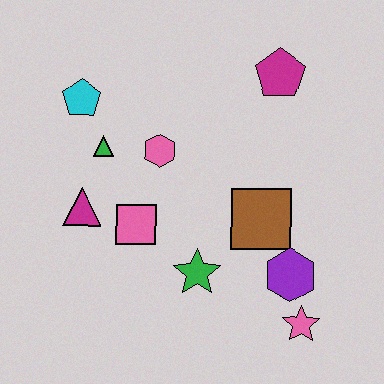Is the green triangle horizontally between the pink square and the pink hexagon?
No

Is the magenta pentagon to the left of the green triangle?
No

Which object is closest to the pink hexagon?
The green triangle is closest to the pink hexagon.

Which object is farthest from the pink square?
The magenta pentagon is farthest from the pink square.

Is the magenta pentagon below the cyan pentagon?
No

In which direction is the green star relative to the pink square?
The green star is to the right of the pink square.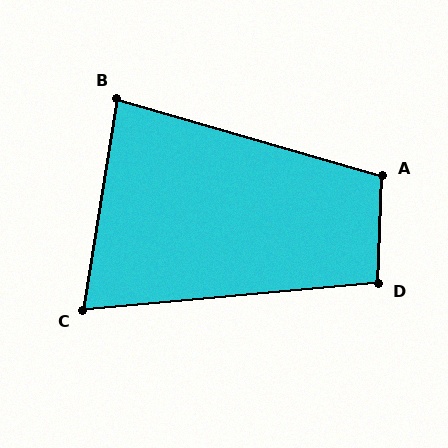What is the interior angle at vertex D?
Approximately 97 degrees (obtuse).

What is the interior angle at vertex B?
Approximately 83 degrees (acute).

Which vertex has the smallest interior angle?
C, at approximately 76 degrees.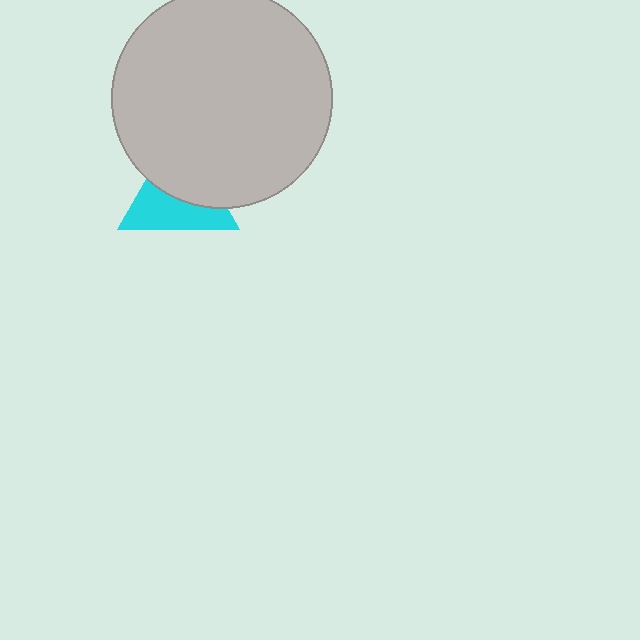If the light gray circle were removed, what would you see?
You would see the complete cyan triangle.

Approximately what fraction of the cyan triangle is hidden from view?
Roughly 51% of the cyan triangle is hidden behind the light gray circle.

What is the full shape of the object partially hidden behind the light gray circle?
The partially hidden object is a cyan triangle.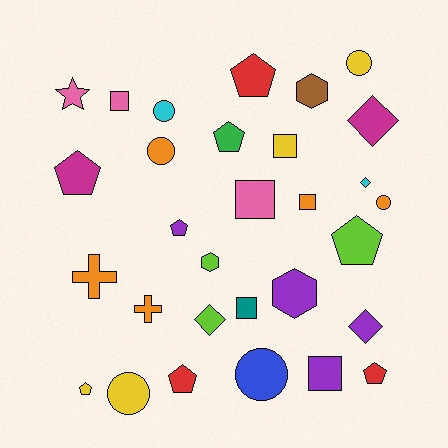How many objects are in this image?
There are 30 objects.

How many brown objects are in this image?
There is 1 brown object.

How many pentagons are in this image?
There are 8 pentagons.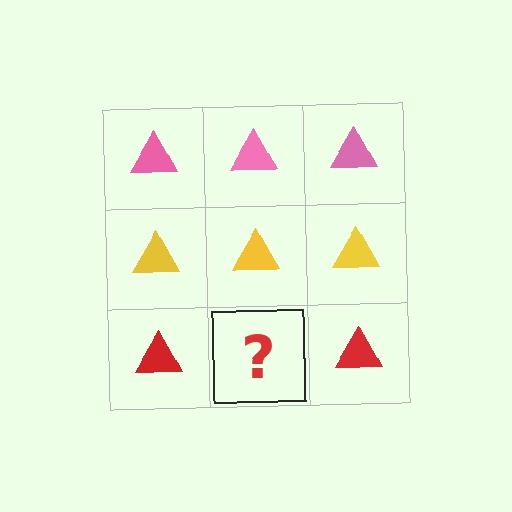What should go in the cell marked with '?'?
The missing cell should contain a red triangle.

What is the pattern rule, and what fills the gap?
The rule is that each row has a consistent color. The gap should be filled with a red triangle.